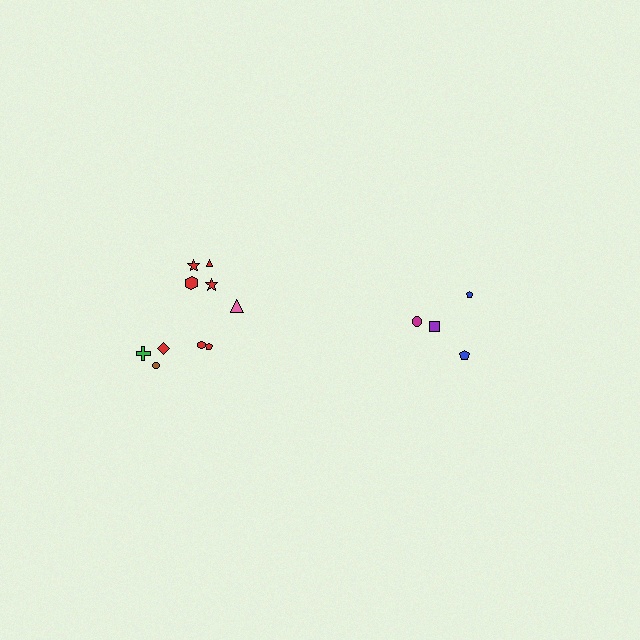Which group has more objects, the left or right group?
The left group.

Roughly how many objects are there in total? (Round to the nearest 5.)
Roughly 15 objects in total.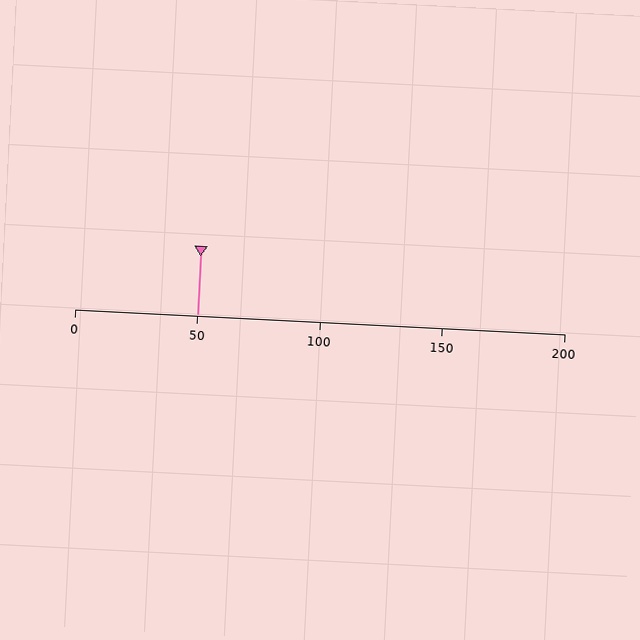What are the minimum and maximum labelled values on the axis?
The axis runs from 0 to 200.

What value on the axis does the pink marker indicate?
The marker indicates approximately 50.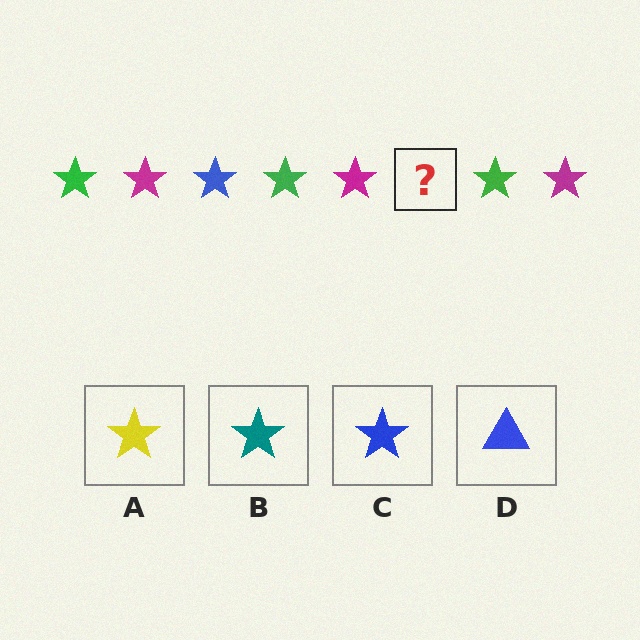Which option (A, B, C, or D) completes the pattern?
C.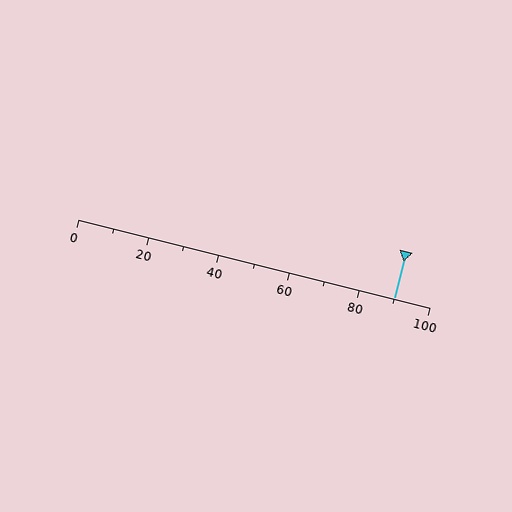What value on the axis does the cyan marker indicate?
The marker indicates approximately 90.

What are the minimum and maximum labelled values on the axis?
The axis runs from 0 to 100.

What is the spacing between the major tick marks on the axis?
The major ticks are spaced 20 apart.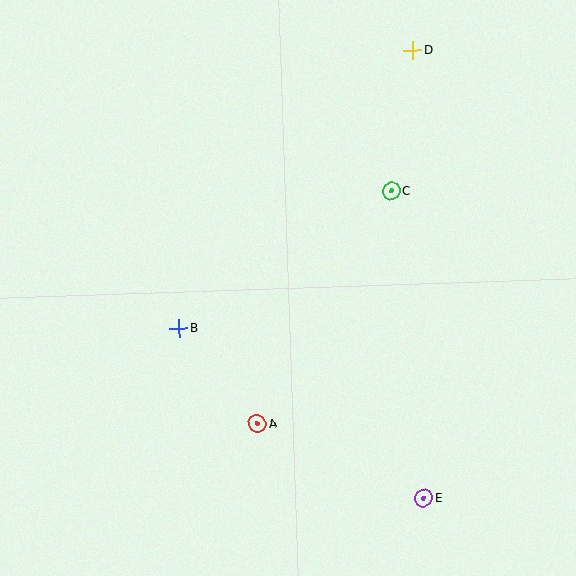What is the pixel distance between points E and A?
The distance between E and A is 183 pixels.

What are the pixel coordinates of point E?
Point E is at (424, 498).